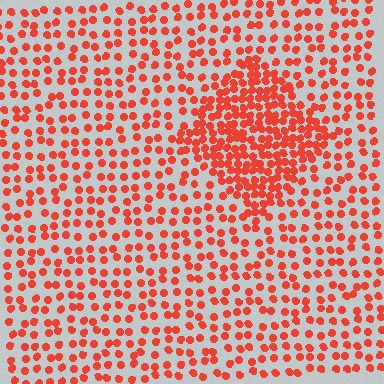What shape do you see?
I see a diamond.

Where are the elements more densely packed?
The elements are more densely packed inside the diamond boundary.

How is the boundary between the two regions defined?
The boundary is defined by a change in element density (approximately 2.2x ratio). All elements are the same color, size, and shape.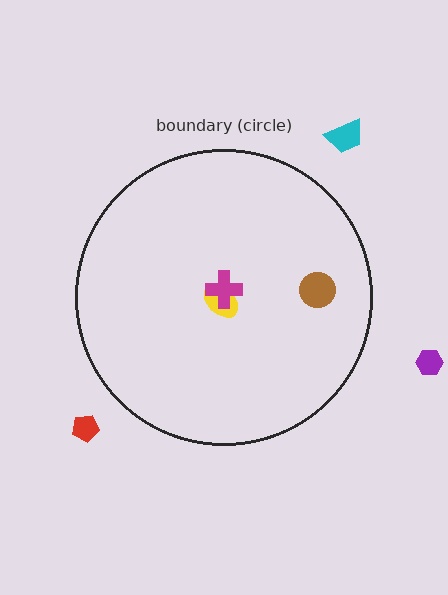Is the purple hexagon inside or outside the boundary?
Outside.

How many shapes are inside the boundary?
3 inside, 3 outside.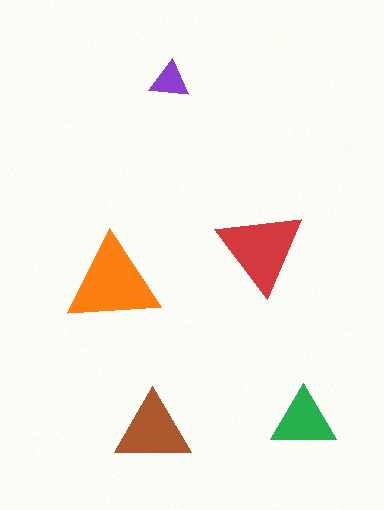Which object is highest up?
The purple triangle is topmost.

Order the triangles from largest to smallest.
the orange one, the red one, the brown one, the green one, the purple one.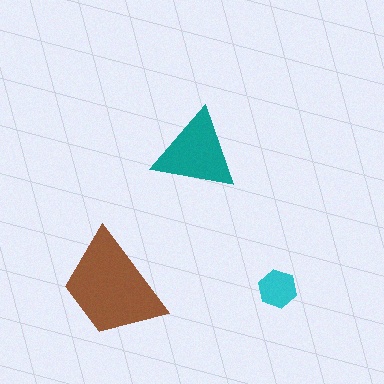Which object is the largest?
The brown trapezoid.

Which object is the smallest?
The cyan hexagon.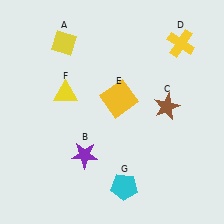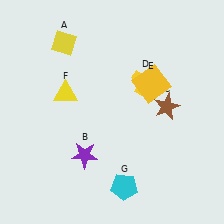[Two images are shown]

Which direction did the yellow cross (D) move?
The yellow cross (D) moved down.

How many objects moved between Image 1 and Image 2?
2 objects moved between the two images.